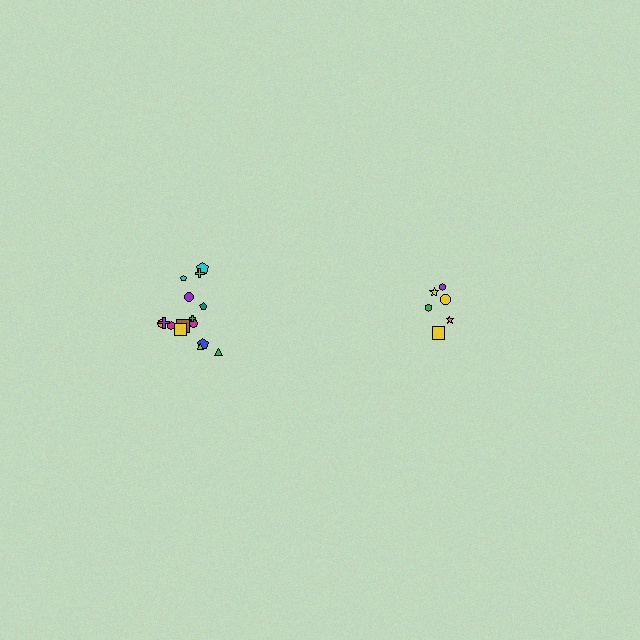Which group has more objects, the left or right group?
The left group.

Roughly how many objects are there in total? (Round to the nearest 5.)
Roughly 20 objects in total.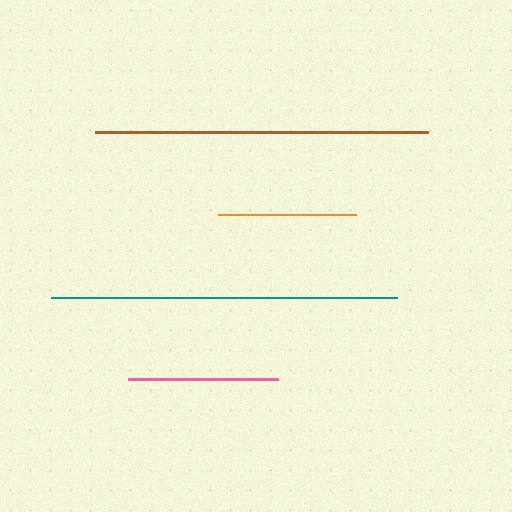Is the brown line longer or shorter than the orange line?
The brown line is longer than the orange line.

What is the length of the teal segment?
The teal segment is approximately 346 pixels long.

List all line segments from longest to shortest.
From longest to shortest: teal, brown, pink, orange.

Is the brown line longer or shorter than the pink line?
The brown line is longer than the pink line.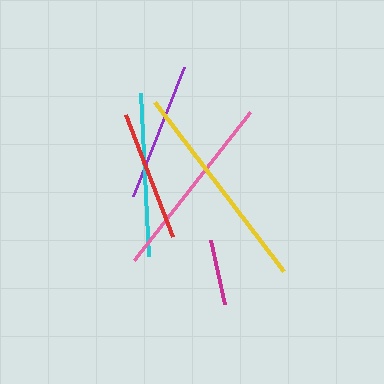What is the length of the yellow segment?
The yellow segment is approximately 212 pixels long.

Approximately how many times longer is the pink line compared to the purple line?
The pink line is approximately 1.4 times the length of the purple line.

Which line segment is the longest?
The yellow line is the longest at approximately 212 pixels.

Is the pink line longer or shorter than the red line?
The pink line is longer than the red line.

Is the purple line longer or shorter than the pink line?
The pink line is longer than the purple line.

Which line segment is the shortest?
The magenta line is the shortest at approximately 66 pixels.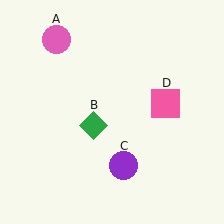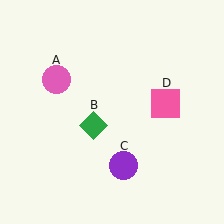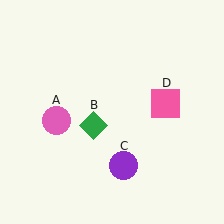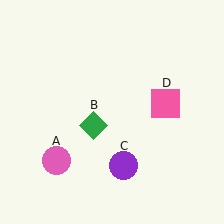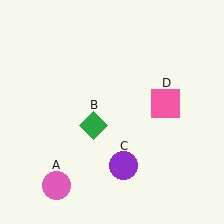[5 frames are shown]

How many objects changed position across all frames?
1 object changed position: pink circle (object A).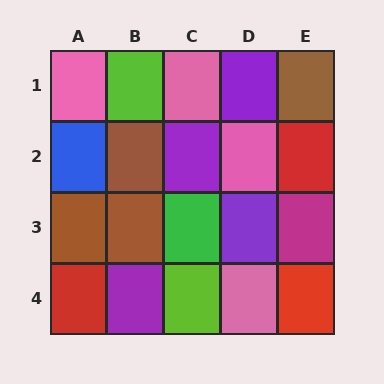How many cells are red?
3 cells are red.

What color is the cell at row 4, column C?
Lime.